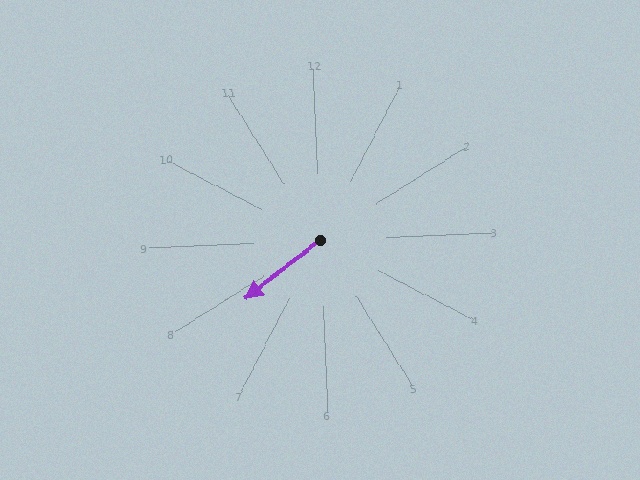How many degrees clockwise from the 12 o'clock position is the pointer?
Approximately 235 degrees.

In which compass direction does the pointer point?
Southwest.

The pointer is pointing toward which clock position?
Roughly 8 o'clock.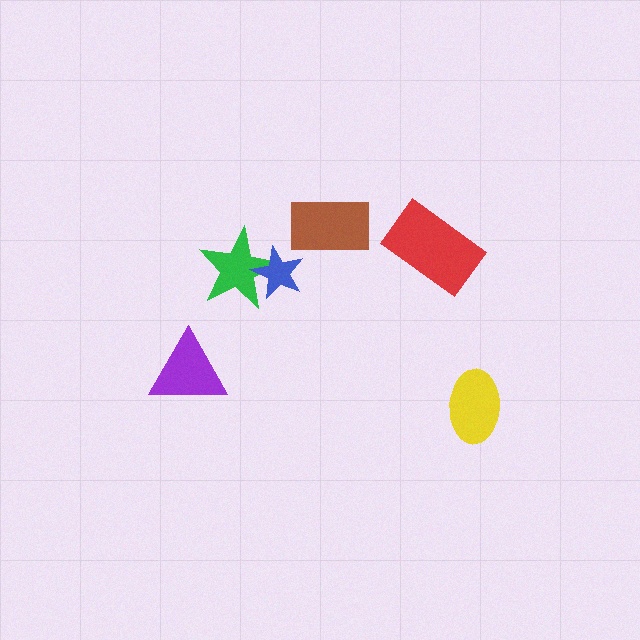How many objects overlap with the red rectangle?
0 objects overlap with the red rectangle.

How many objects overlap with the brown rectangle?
0 objects overlap with the brown rectangle.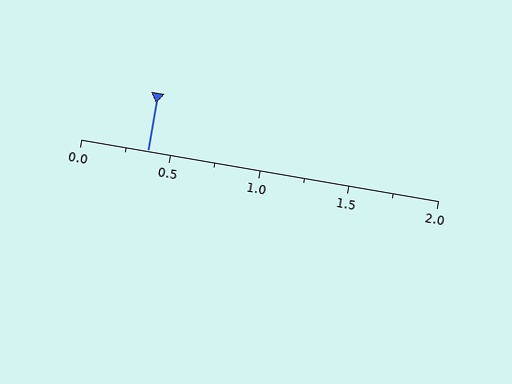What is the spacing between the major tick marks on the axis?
The major ticks are spaced 0.5 apart.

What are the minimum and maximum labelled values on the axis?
The axis runs from 0.0 to 2.0.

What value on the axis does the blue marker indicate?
The marker indicates approximately 0.38.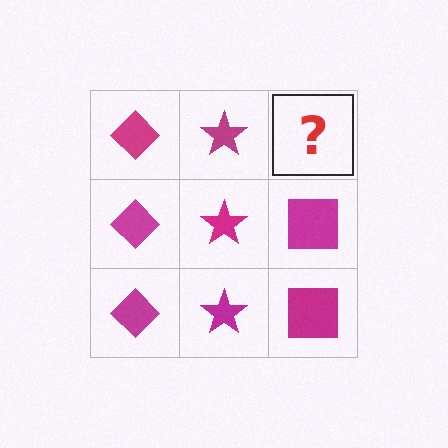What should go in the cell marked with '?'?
The missing cell should contain a magenta square.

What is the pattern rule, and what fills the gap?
The rule is that each column has a consistent shape. The gap should be filled with a magenta square.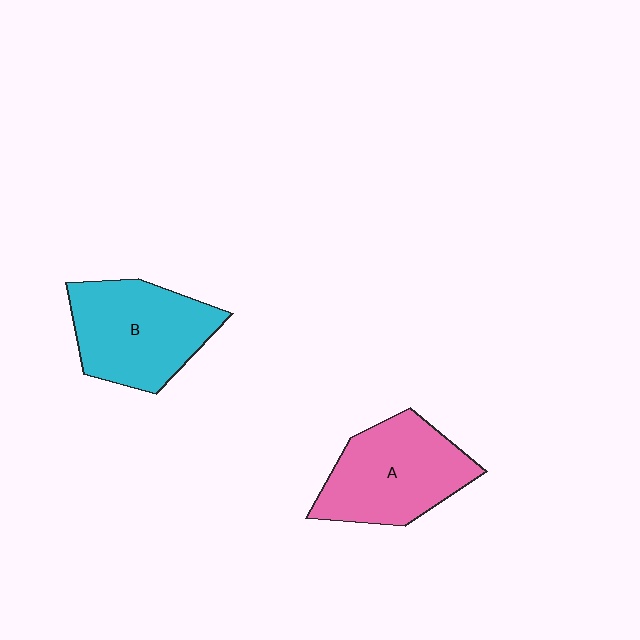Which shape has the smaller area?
Shape A (pink).